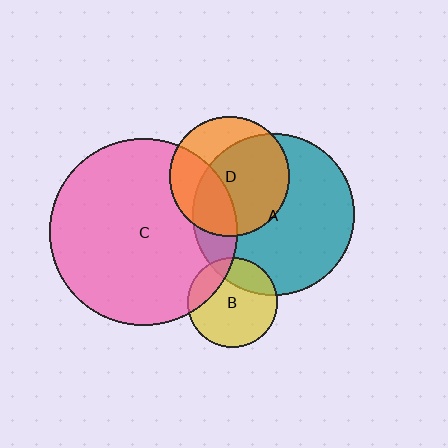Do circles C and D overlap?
Yes.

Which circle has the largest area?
Circle C (pink).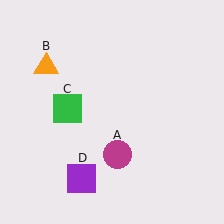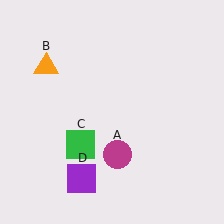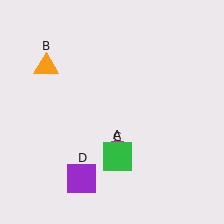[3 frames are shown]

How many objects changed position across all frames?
1 object changed position: green square (object C).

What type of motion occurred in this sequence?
The green square (object C) rotated counterclockwise around the center of the scene.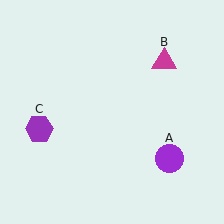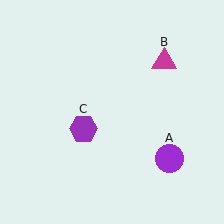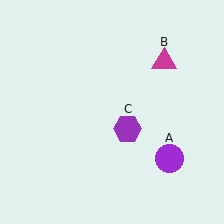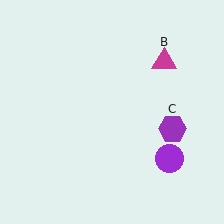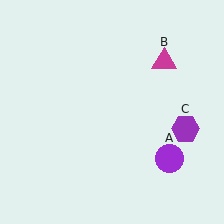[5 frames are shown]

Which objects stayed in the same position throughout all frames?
Purple circle (object A) and magenta triangle (object B) remained stationary.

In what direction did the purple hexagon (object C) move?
The purple hexagon (object C) moved right.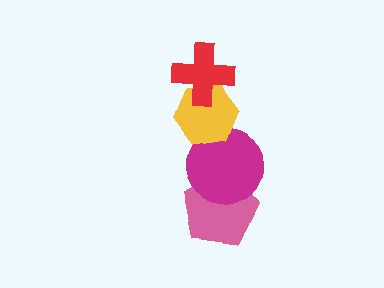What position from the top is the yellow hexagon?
The yellow hexagon is 2nd from the top.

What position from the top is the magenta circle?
The magenta circle is 3rd from the top.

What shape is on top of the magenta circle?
The yellow hexagon is on top of the magenta circle.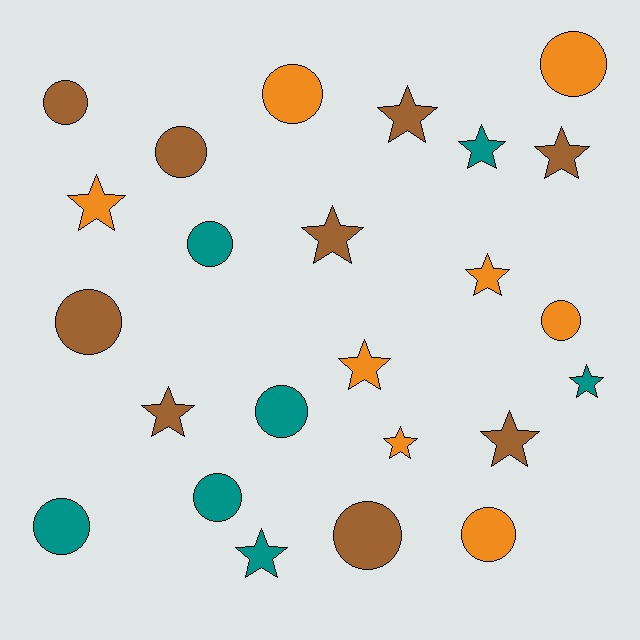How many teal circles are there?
There are 4 teal circles.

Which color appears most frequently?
Brown, with 9 objects.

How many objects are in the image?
There are 24 objects.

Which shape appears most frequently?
Star, with 12 objects.